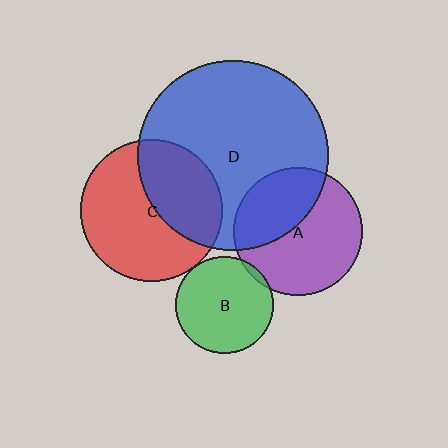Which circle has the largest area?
Circle D (blue).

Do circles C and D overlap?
Yes.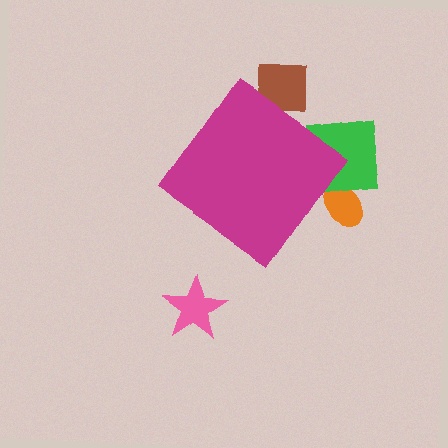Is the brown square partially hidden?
Yes, the brown square is partially hidden behind the magenta diamond.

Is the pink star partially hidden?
No, the pink star is fully visible.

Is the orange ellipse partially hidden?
Yes, the orange ellipse is partially hidden behind the magenta diamond.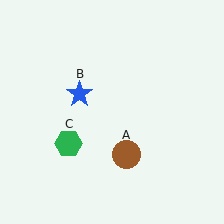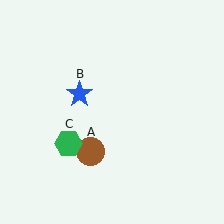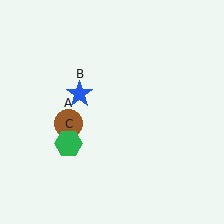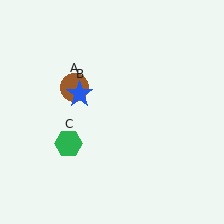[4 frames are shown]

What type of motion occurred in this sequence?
The brown circle (object A) rotated clockwise around the center of the scene.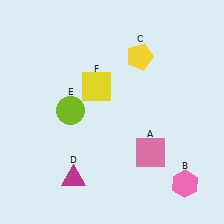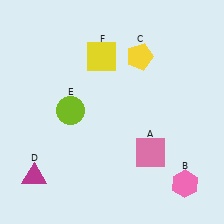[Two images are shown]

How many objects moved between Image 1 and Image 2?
2 objects moved between the two images.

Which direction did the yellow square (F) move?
The yellow square (F) moved up.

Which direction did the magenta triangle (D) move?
The magenta triangle (D) moved left.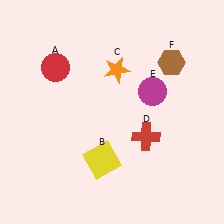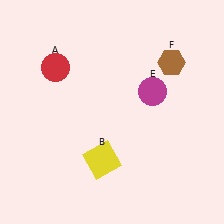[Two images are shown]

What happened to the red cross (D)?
The red cross (D) was removed in Image 2. It was in the bottom-right area of Image 1.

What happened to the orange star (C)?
The orange star (C) was removed in Image 2. It was in the top-right area of Image 1.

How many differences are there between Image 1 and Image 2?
There are 2 differences between the two images.